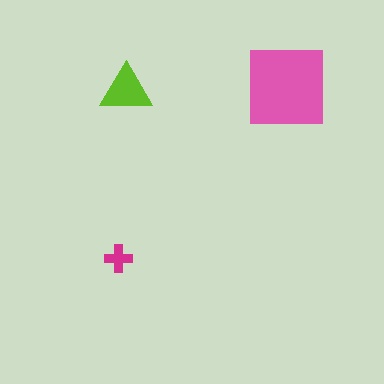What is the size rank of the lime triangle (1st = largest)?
2nd.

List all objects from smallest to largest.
The magenta cross, the lime triangle, the pink square.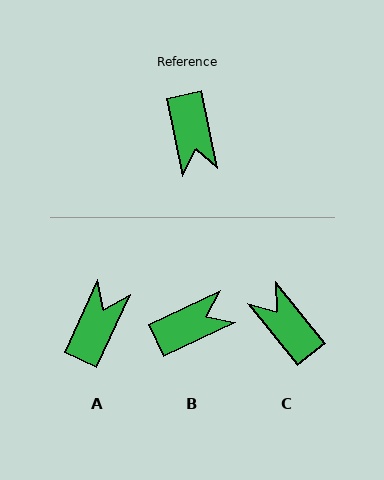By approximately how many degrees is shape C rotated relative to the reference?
Approximately 153 degrees clockwise.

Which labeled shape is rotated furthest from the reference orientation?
C, about 153 degrees away.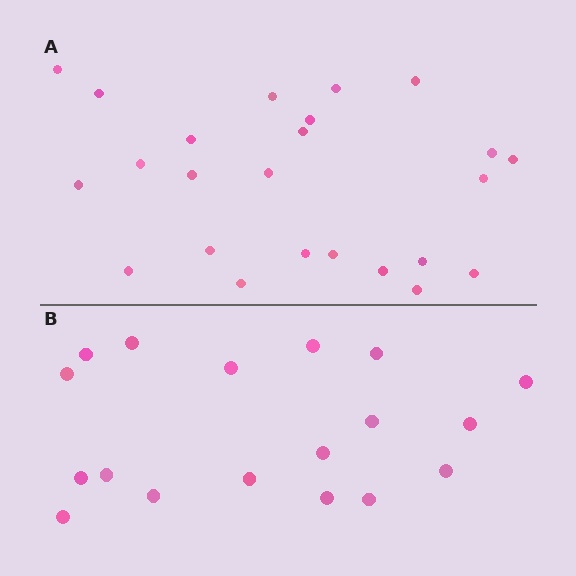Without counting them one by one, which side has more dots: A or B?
Region A (the top region) has more dots.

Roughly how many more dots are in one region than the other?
Region A has about 6 more dots than region B.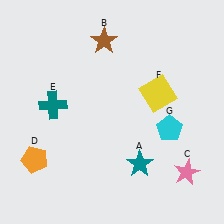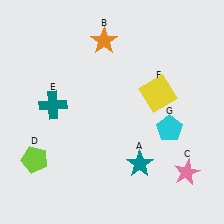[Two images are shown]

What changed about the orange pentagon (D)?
In Image 1, D is orange. In Image 2, it changed to lime.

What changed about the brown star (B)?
In Image 1, B is brown. In Image 2, it changed to orange.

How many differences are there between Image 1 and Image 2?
There are 2 differences between the two images.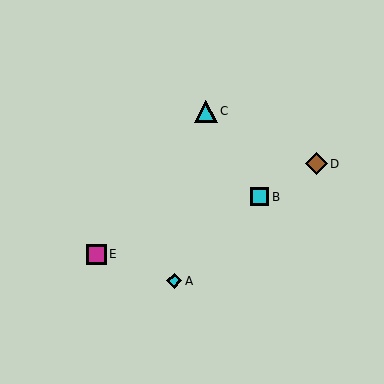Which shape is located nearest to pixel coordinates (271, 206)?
The cyan square (labeled B) at (260, 197) is nearest to that location.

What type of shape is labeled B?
Shape B is a cyan square.